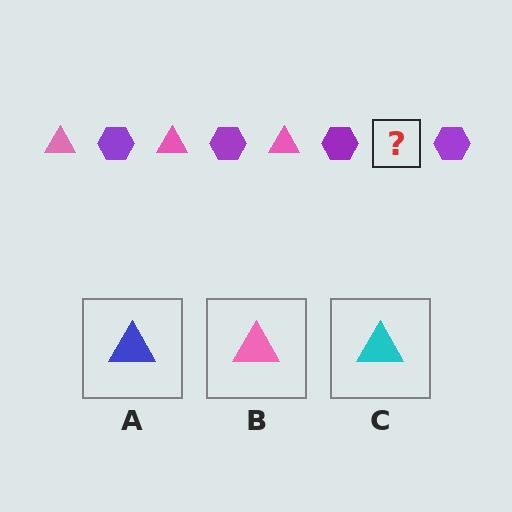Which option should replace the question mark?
Option B.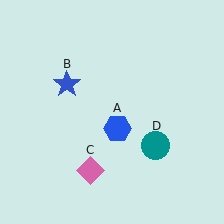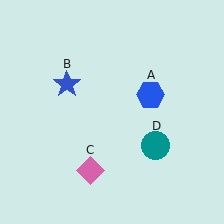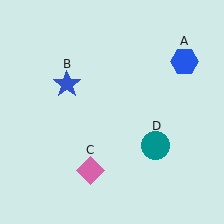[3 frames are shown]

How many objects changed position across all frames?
1 object changed position: blue hexagon (object A).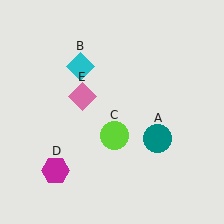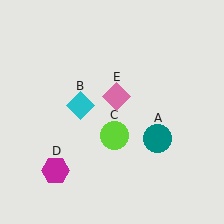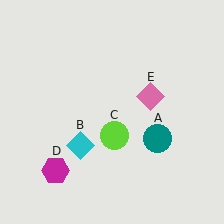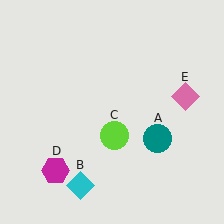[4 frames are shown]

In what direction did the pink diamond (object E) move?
The pink diamond (object E) moved right.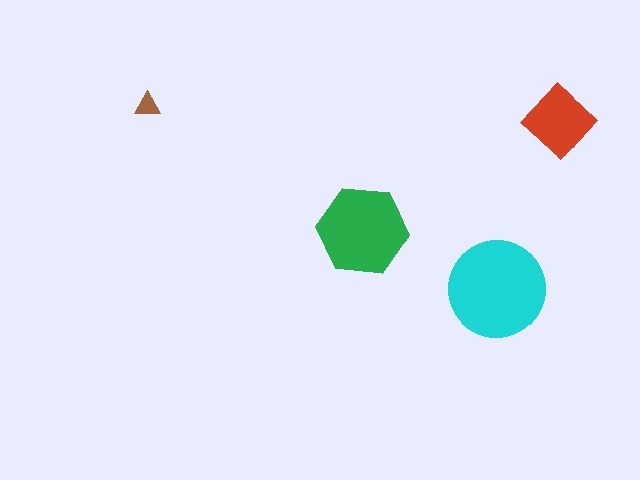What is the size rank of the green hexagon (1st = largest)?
2nd.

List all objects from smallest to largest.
The brown triangle, the red diamond, the green hexagon, the cyan circle.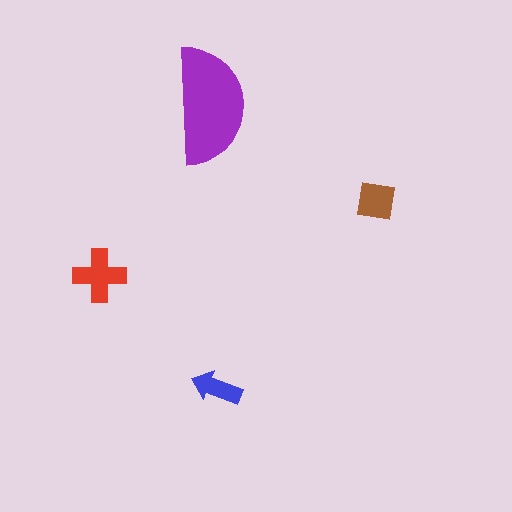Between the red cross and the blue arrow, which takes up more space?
The red cross.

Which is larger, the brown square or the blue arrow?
The brown square.